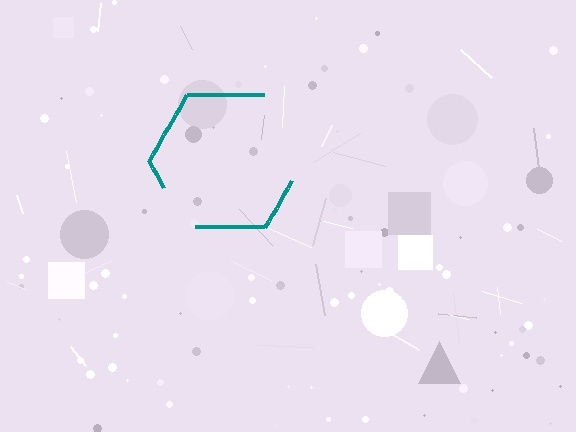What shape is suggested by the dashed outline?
The dashed outline suggests a hexagon.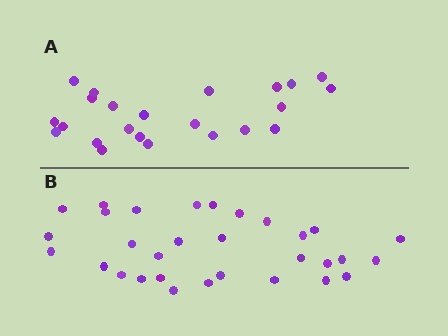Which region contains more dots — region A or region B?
Region B (the bottom region) has more dots.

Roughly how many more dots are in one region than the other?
Region B has roughly 8 or so more dots than region A.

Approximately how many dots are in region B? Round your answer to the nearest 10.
About 30 dots. (The exact count is 31, which rounds to 30.)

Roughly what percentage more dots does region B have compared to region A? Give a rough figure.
About 35% more.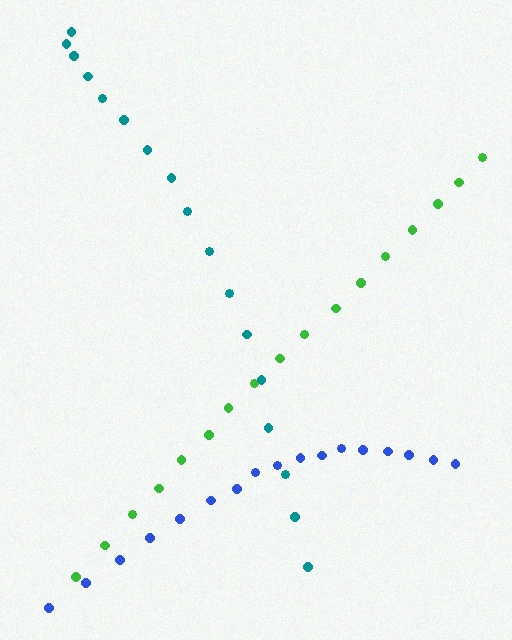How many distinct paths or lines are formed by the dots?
There are 3 distinct paths.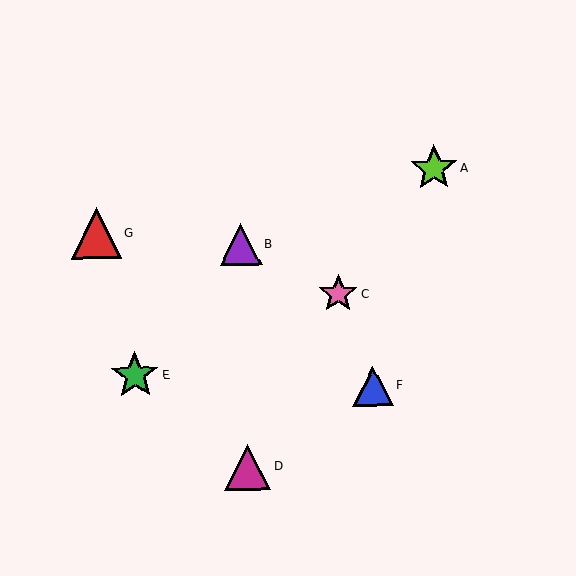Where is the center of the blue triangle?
The center of the blue triangle is at (373, 386).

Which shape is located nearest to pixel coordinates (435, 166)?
The lime star (labeled A) at (434, 169) is nearest to that location.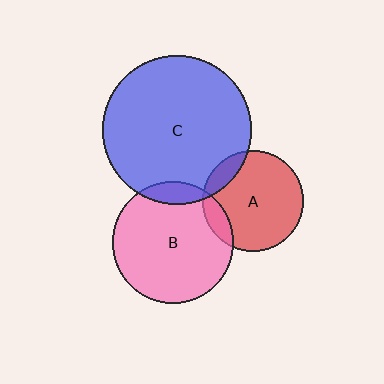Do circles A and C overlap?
Yes.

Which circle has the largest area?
Circle C (blue).